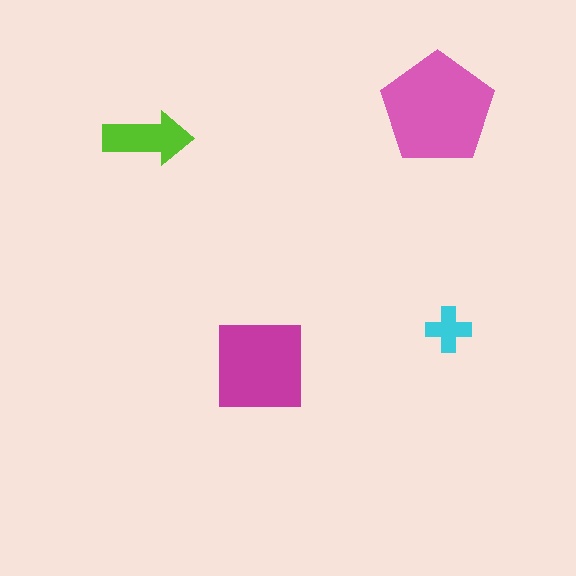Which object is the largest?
The pink pentagon.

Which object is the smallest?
The cyan cross.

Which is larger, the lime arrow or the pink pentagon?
The pink pentagon.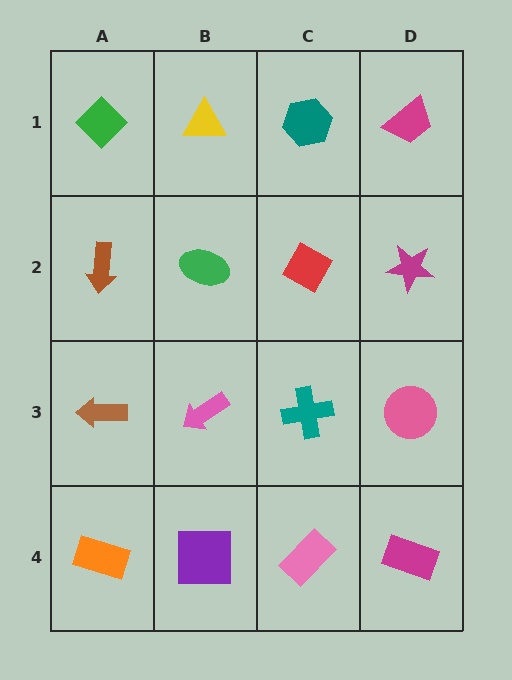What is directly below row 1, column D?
A magenta star.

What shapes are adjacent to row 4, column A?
A brown arrow (row 3, column A), a purple square (row 4, column B).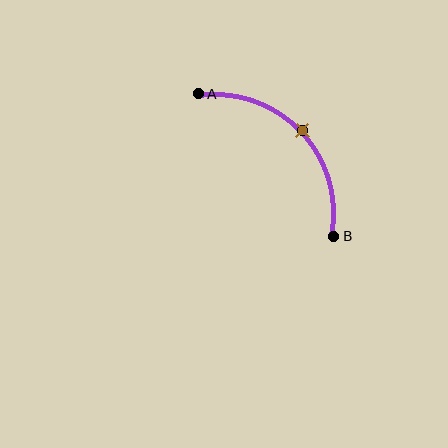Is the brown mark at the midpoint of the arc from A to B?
Yes. The brown mark lies on the arc at equal arc-length from both A and B — it is the arc midpoint.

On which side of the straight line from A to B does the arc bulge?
The arc bulges above and to the right of the straight line connecting A and B.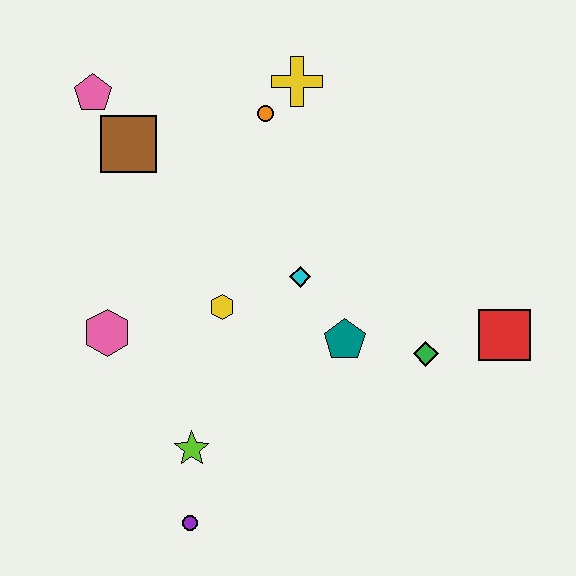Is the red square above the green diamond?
Yes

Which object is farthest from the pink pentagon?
The red square is farthest from the pink pentagon.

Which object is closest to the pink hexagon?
The yellow hexagon is closest to the pink hexagon.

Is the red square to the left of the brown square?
No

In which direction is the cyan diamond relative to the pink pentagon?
The cyan diamond is to the right of the pink pentagon.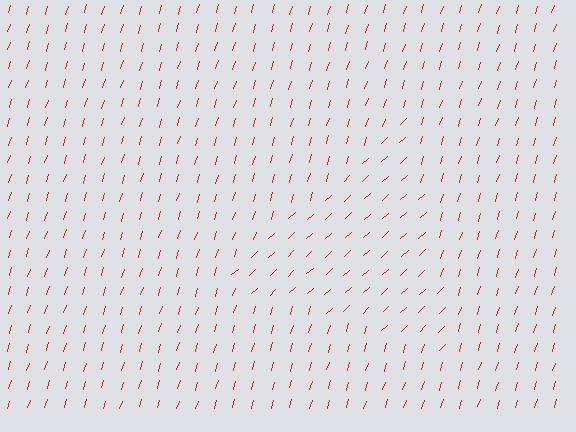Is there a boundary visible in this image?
Yes, there is a texture boundary formed by a change in line orientation.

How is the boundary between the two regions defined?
The boundary is defined purely by a change in line orientation (approximately 30 degrees difference). All lines are the same color and thickness.